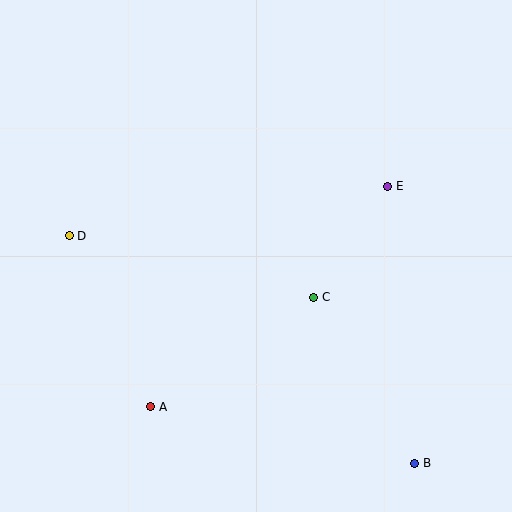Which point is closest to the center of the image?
Point C at (314, 297) is closest to the center.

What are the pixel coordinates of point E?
Point E is at (388, 186).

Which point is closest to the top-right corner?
Point E is closest to the top-right corner.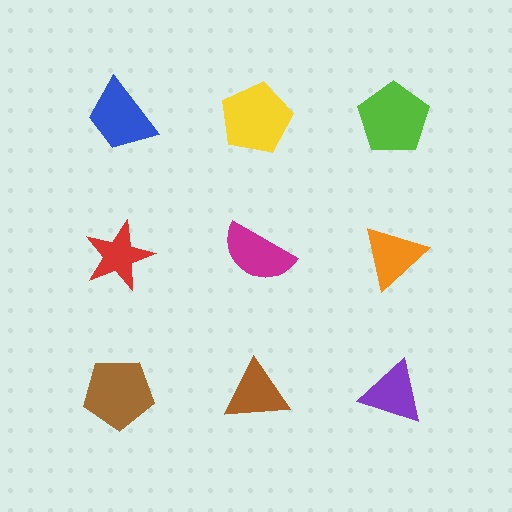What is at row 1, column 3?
A lime pentagon.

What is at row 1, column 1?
A blue trapezoid.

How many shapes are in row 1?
3 shapes.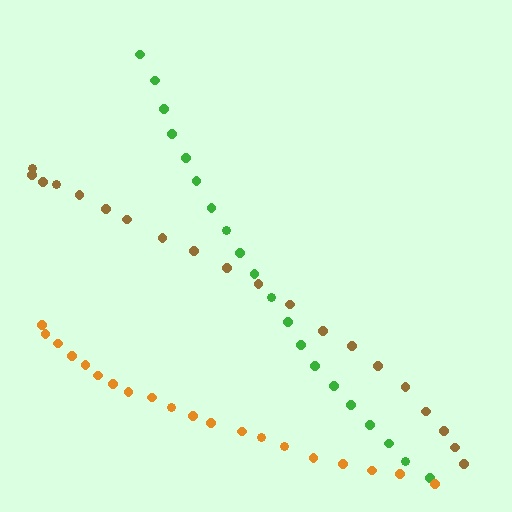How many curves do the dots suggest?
There are 3 distinct paths.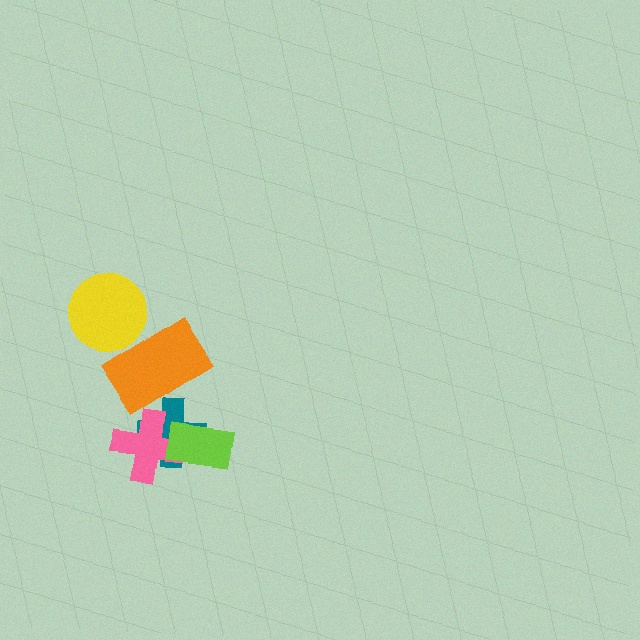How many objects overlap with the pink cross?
2 objects overlap with the pink cross.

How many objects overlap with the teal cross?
3 objects overlap with the teal cross.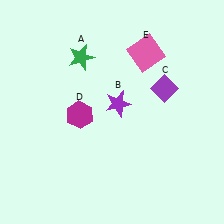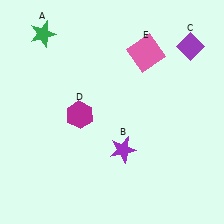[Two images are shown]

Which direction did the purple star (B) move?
The purple star (B) moved down.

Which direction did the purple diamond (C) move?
The purple diamond (C) moved up.